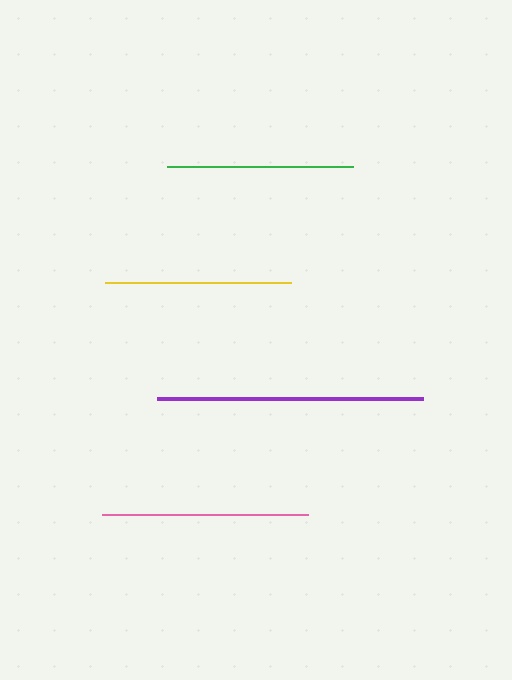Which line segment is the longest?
The purple line is the longest at approximately 266 pixels.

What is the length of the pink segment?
The pink segment is approximately 205 pixels long.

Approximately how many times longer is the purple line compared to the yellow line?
The purple line is approximately 1.4 times the length of the yellow line.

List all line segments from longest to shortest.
From longest to shortest: purple, pink, yellow, green.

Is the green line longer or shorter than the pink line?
The pink line is longer than the green line.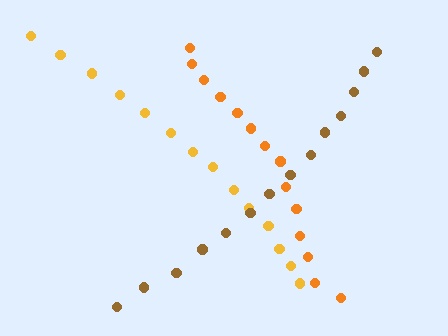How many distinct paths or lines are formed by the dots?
There are 3 distinct paths.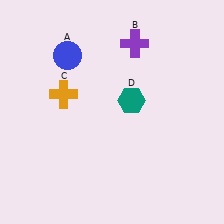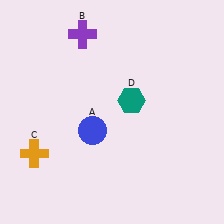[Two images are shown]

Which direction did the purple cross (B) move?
The purple cross (B) moved left.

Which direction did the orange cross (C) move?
The orange cross (C) moved down.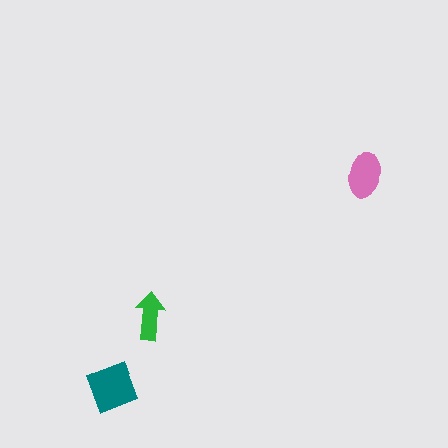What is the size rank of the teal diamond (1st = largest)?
1st.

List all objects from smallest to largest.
The green arrow, the pink ellipse, the teal diamond.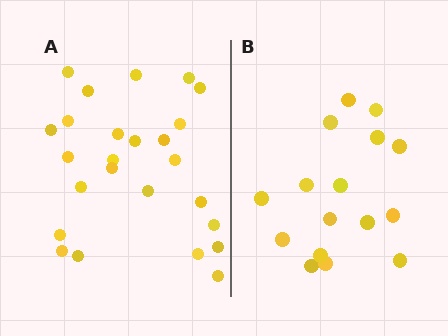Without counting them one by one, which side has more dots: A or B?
Region A (the left region) has more dots.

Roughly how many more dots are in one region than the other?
Region A has roughly 8 or so more dots than region B.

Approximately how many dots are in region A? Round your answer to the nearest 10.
About 20 dots. (The exact count is 25, which rounds to 20.)